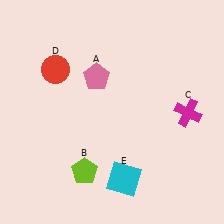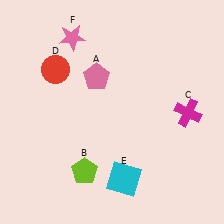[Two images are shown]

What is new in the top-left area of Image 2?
A pink star (F) was added in the top-left area of Image 2.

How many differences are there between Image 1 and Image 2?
There is 1 difference between the two images.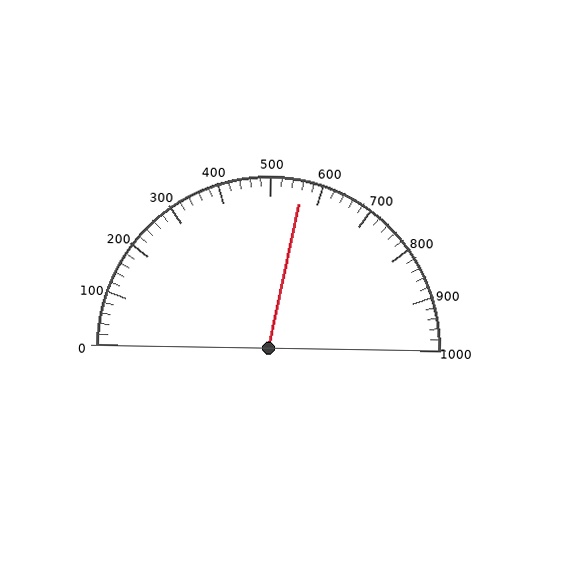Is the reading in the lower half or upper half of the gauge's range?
The reading is in the upper half of the range (0 to 1000).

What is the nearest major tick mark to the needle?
The nearest major tick mark is 600.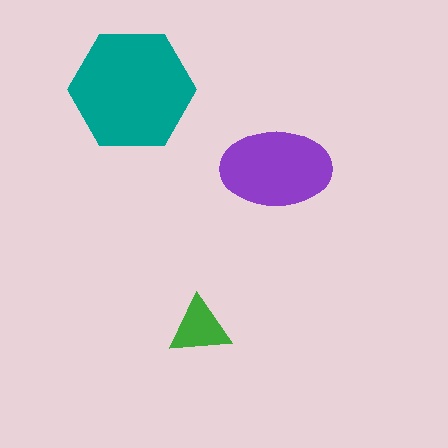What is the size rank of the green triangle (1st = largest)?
3rd.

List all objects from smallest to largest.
The green triangle, the purple ellipse, the teal hexagon.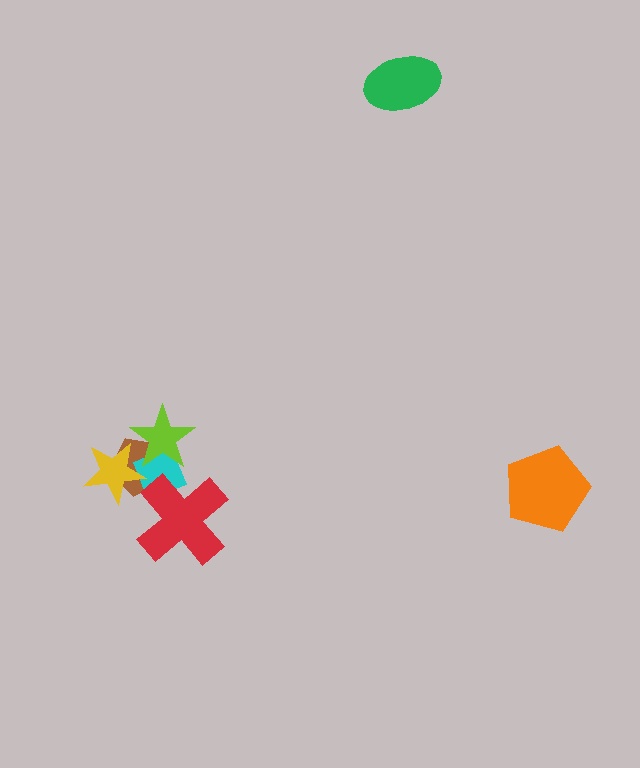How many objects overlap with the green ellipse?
0 objects overlap with the green ellipse.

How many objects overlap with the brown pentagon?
4 objects overlap with the brown pentagon.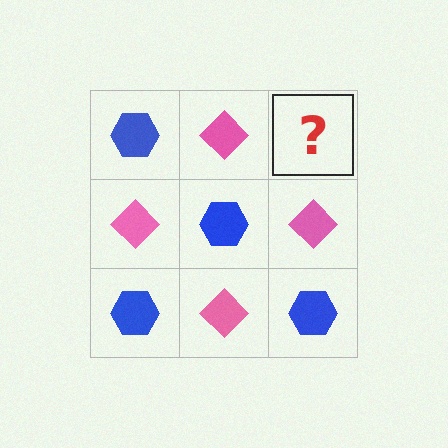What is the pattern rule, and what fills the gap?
The rule is that it alternates blue hexagon and pink diamond in a checkerboard pattern. The gap should be filled with a blue hexagon.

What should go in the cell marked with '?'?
The missing cell should contain a blue hexagon.